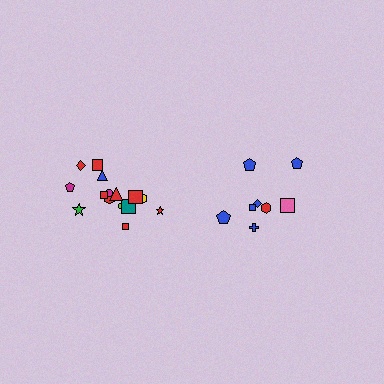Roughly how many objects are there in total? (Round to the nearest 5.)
Roughly 25 objects in total.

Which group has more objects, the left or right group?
The left group.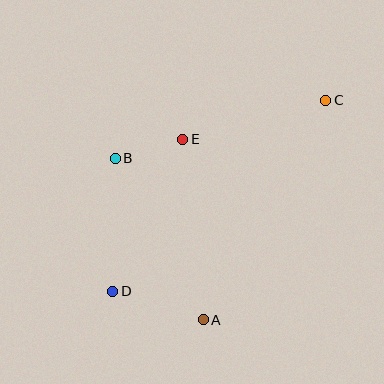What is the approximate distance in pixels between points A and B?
The distance between A and B is approximately 184 pixels.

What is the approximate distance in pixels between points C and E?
The distance between C and E is approximately 148 pixels.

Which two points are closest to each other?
Points B and E are closest to each other.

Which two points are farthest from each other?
Points C and D are farthest from each other.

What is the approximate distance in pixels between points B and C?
The distance between B and C is approximately 218 pixels.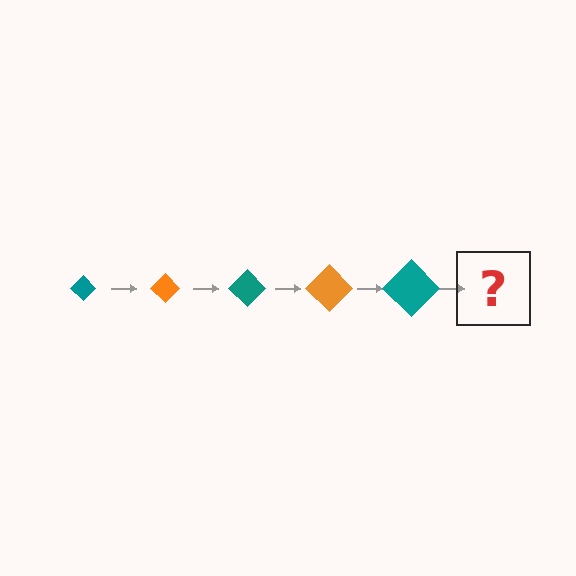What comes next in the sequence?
The next element should be an orange diamond, larger than the previous one.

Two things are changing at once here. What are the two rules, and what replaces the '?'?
The two rules are that the diamond grows larger each step and the color cycles through teal and orange. The '?' should be an orange diamond, larger than the previous one.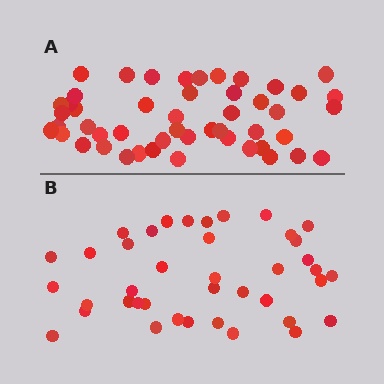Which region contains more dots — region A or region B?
Region A (the top region) has more dots.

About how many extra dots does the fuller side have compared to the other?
Region A has roughly 8 or so more dots than region B.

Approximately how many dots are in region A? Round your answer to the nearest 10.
About 50 dots. (The exact count is 49, which rounds to 50.)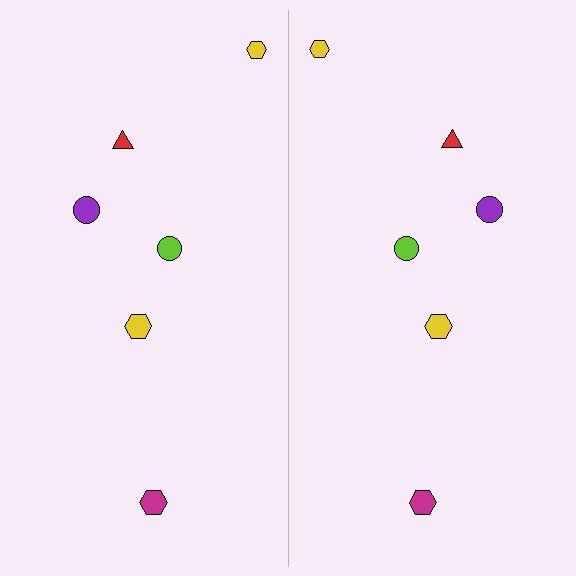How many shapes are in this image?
There are 12 shapes in this image.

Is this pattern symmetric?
Yes, this pattern has bilateral (reflection) symmetry.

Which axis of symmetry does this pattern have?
The pattern has a vertical axis of symmetry running through the center of the image.